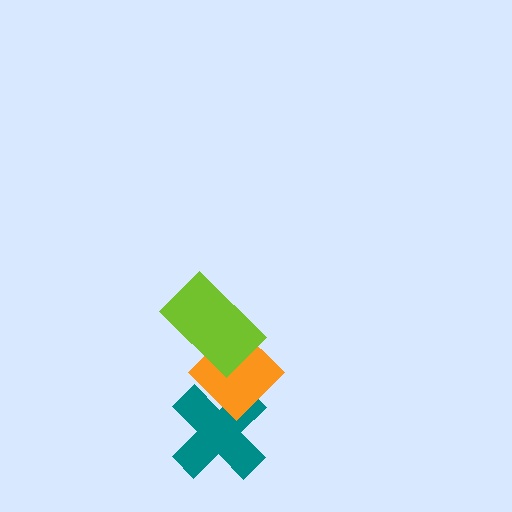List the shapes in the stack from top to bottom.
From top to bottom: the lime rectangle, the orange diamond, the teal cross.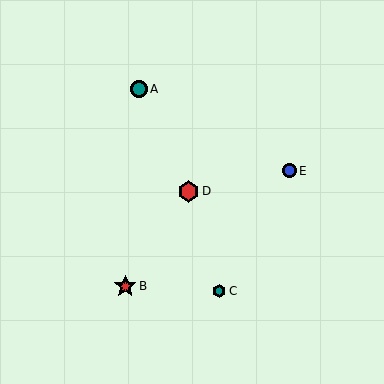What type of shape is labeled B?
Shape B is a red star.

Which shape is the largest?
The red star (labeled B) is the largest.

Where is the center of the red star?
The center of the red star is at (125, 286).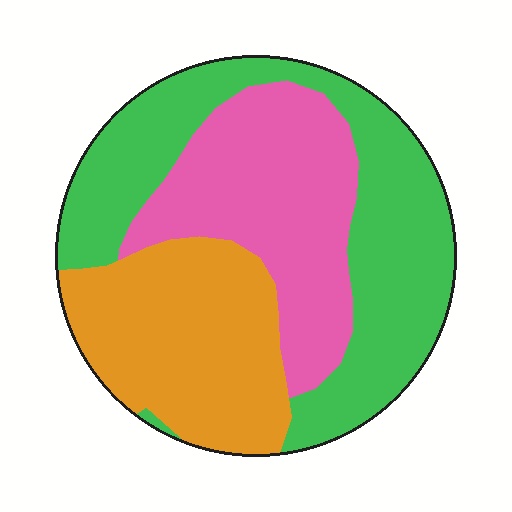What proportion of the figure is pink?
Pink covers 30% of the figure.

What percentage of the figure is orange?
Orange covers about 30% of the figure.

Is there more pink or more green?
Green.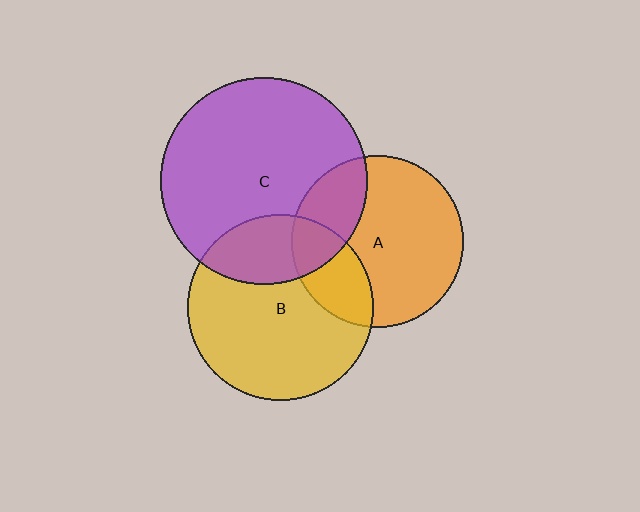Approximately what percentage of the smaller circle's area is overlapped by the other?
Approximately 25%.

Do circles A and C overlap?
Yes.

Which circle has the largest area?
Circle C (purple).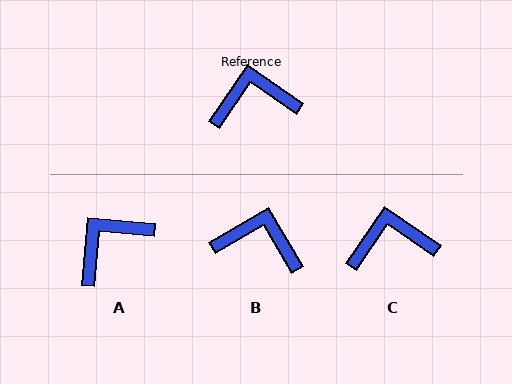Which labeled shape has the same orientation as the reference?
C.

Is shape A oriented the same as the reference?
No, it is off by about 29 degrees.